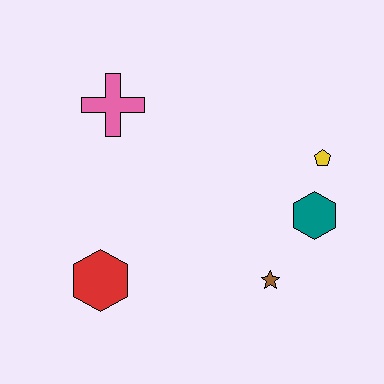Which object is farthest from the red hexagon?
The yellow pentagon is farthest from the red hexagon.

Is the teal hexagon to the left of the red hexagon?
No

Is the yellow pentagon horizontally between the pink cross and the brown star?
No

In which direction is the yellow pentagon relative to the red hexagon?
The yellow pentagon is to the right of the red hexagon.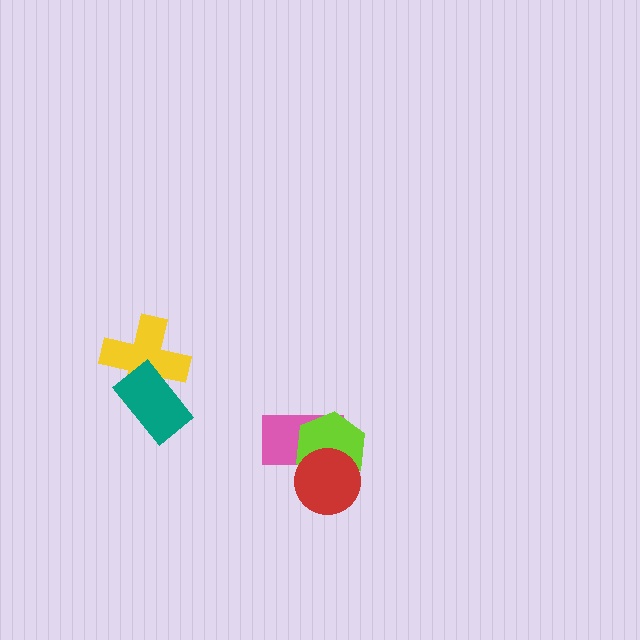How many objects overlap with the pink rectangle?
2 objects overlap with the pink rectangle.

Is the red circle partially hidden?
No, no other shape covers it.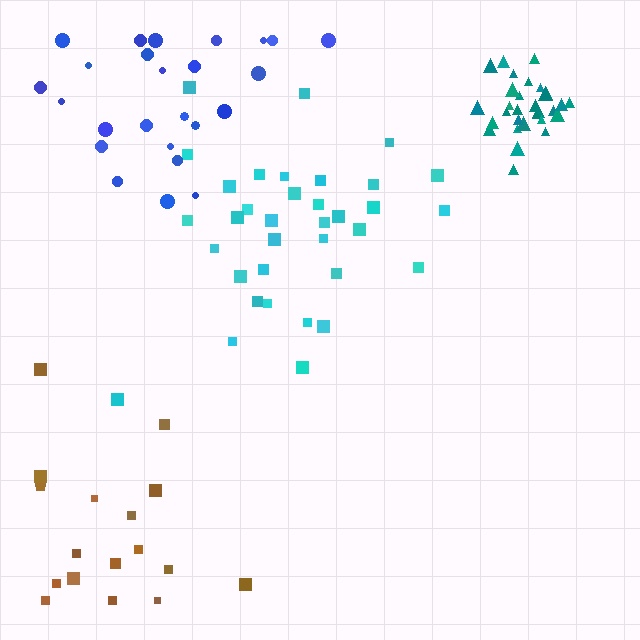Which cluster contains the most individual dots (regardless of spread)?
Cyan (35).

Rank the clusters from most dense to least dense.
teal, cyan, blue, brown.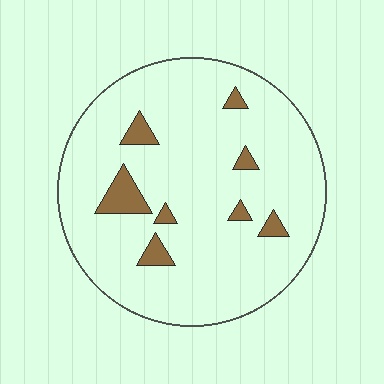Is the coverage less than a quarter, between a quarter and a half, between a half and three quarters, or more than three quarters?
Less than a quarter.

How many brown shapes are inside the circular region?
8.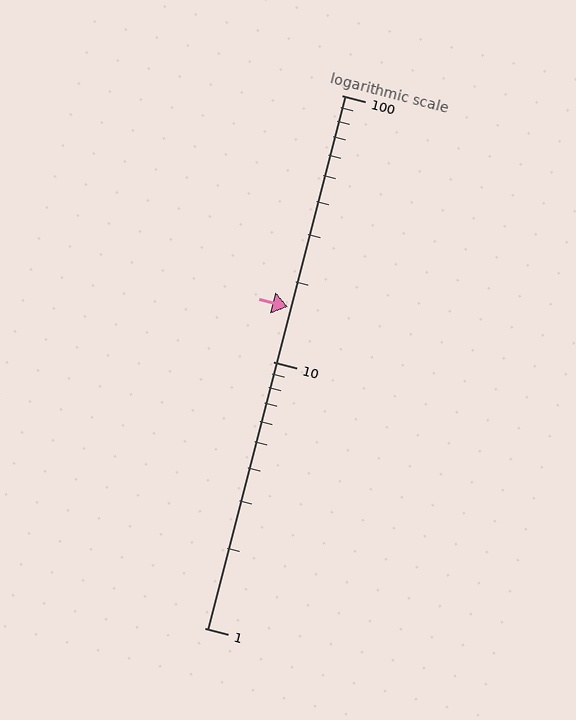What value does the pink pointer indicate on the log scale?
The pointer indicates approximately 16.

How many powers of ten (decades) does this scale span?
The scale spans 2 decades, from 1 to 100.